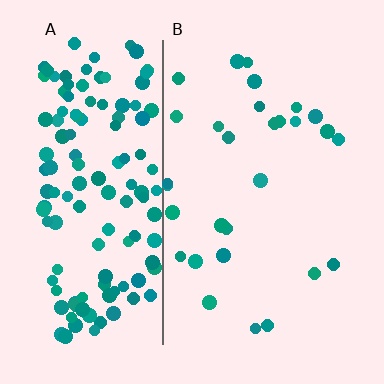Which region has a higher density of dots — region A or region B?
A (the left).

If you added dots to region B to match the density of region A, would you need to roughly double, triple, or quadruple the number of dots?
Approximately quadruple.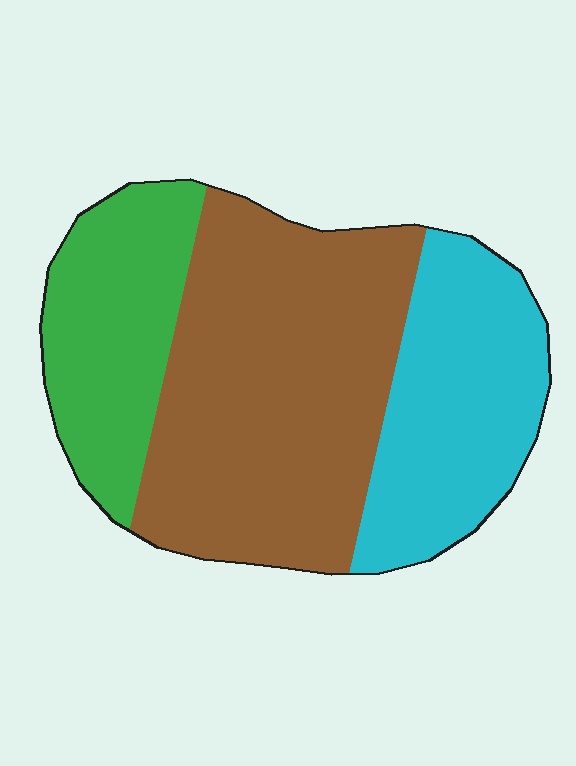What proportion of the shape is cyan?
Cyan takes up between a quarter and a half of the shape.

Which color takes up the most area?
Brown, at roughly 50%.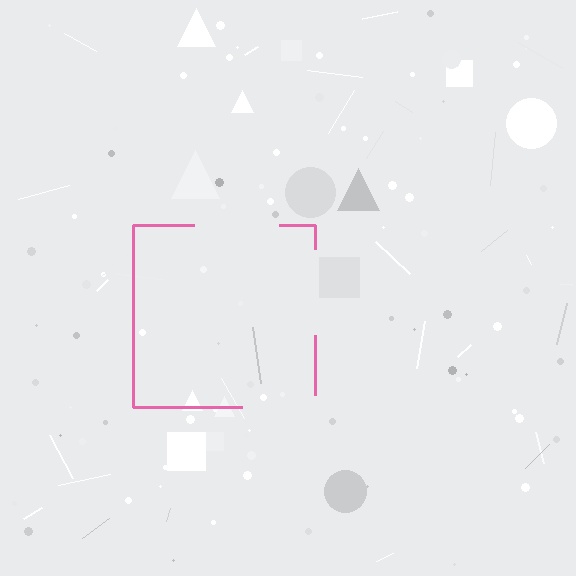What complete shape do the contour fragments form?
The contour fragments form a square.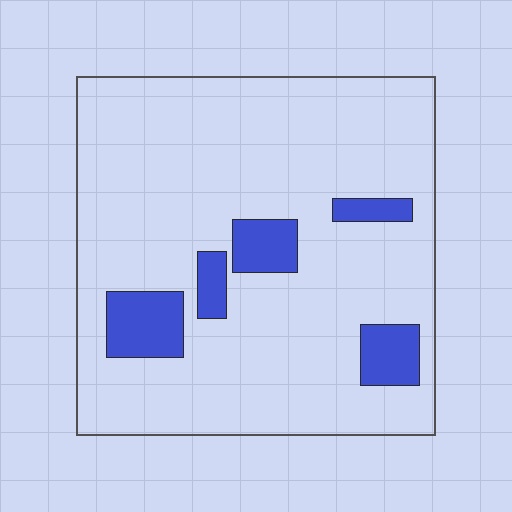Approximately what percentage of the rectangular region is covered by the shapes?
Approximately 15%.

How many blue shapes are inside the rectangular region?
5.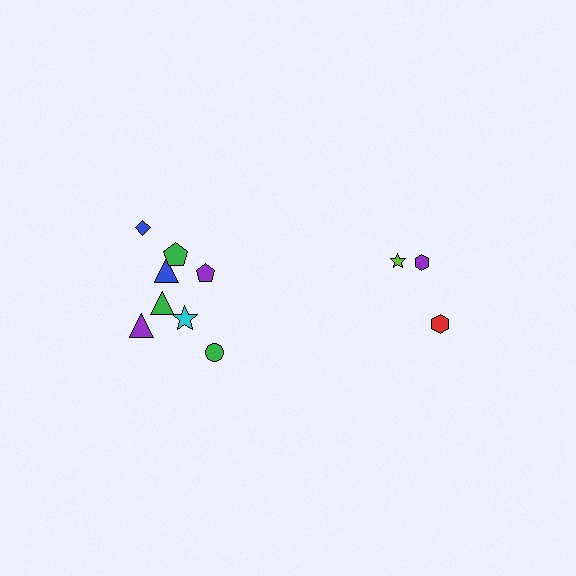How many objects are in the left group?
There are 8 objects.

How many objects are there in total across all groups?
There are 11 objects.